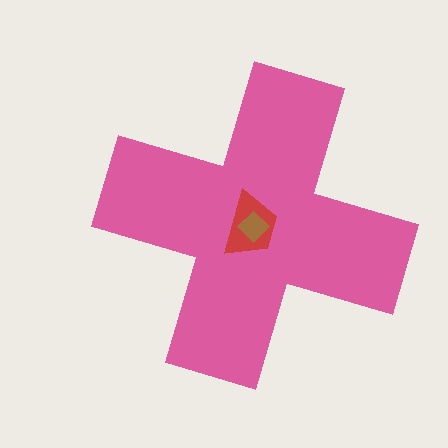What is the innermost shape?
The brown diamond.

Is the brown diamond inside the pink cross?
Yes.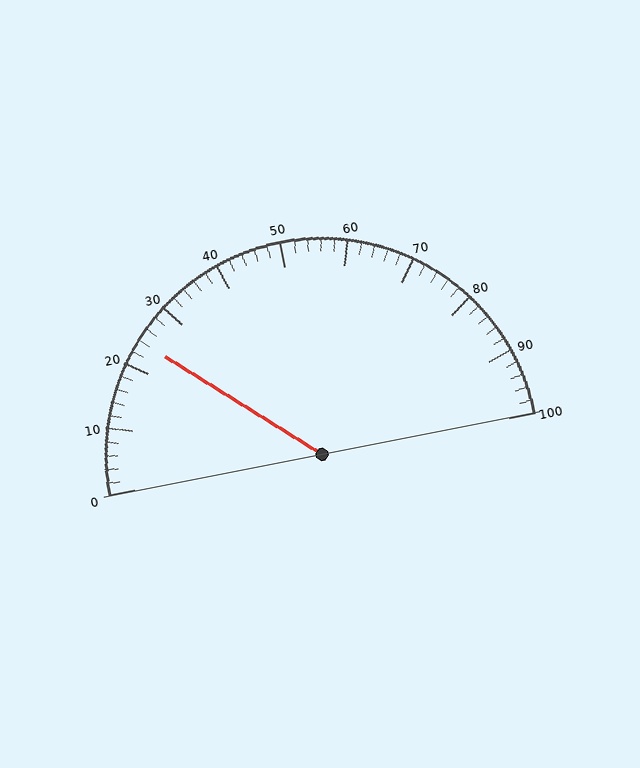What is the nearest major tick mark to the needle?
The nearest major tick mark is 20.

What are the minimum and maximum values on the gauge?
The gauge ranges from 0 to 100.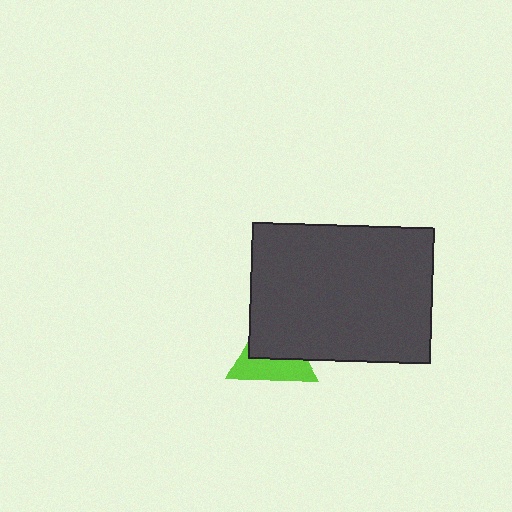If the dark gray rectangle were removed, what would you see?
You would see the complete lime triangle.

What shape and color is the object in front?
The object in front is a dark gray rectangle.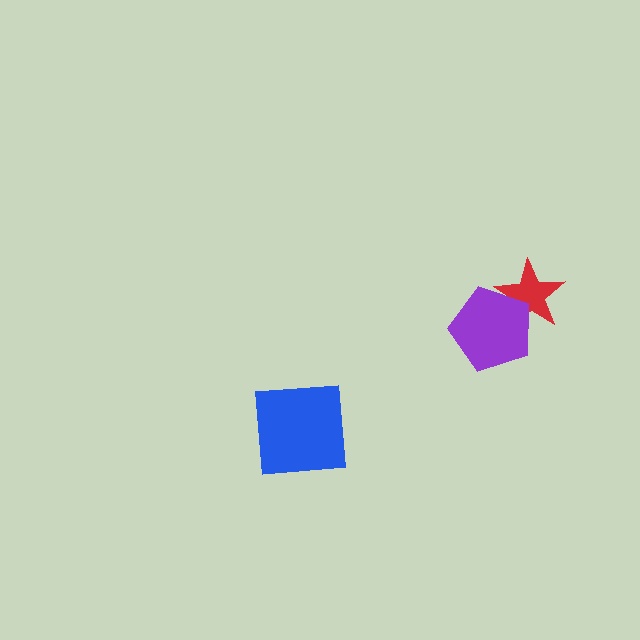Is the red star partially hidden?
Yes, it is partially covered by another shape.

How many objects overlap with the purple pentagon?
1 object overlaps with the purple pentagon.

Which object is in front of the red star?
The purple pentagon is in front of the red star.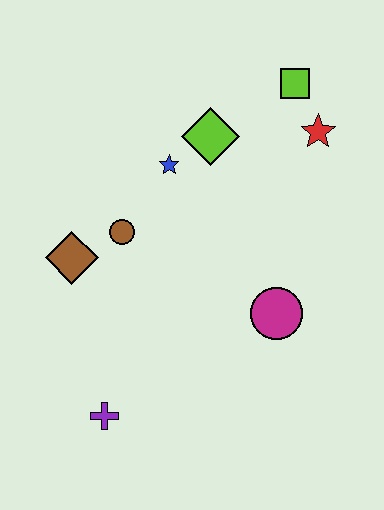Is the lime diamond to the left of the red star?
Yes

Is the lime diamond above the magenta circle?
Yes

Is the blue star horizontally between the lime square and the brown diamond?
Yes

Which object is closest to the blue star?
The lime diamond is closest to the blue star.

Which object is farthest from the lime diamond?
The purple cross is farthest from the lime diamond.